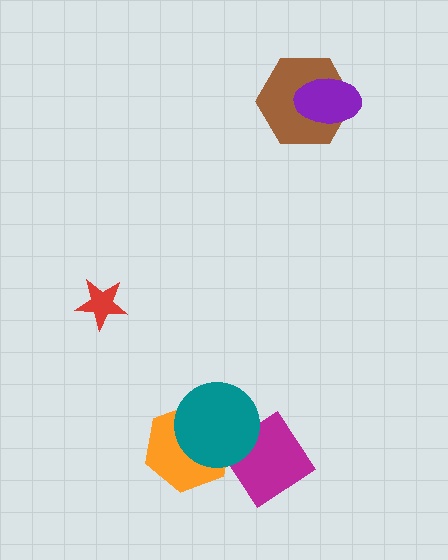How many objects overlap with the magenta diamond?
2 objects overlap with the magenta diamond.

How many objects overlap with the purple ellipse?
1 object overlaps with the purple ellipse.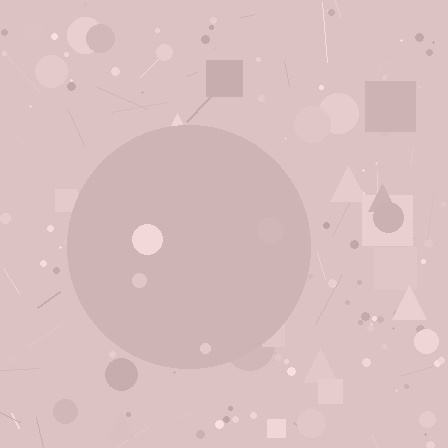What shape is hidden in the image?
A circle is hidden in the image.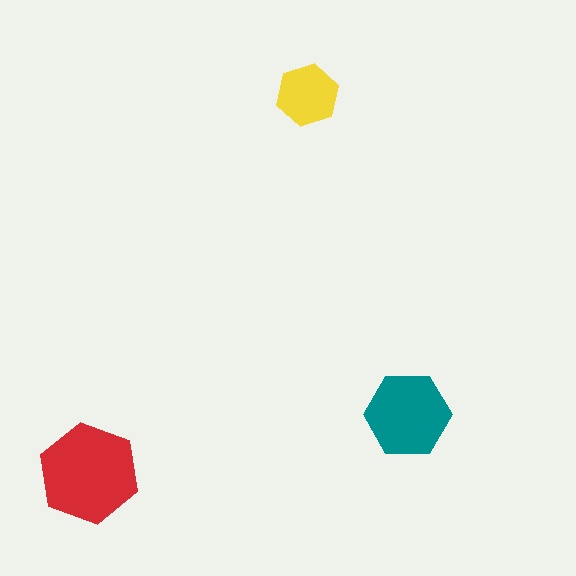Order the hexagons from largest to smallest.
the red one, the teal one, the yellow one.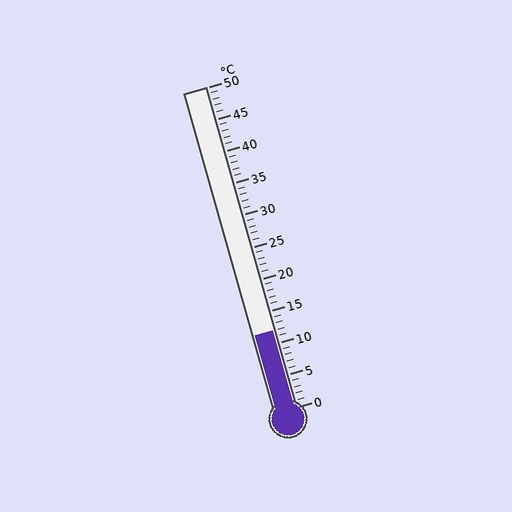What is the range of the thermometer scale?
The thermometer scale ranges from 0°C to 50°C.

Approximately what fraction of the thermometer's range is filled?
The thermometer is filled to approximately 25% of its range.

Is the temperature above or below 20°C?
The temperature is below 20°C.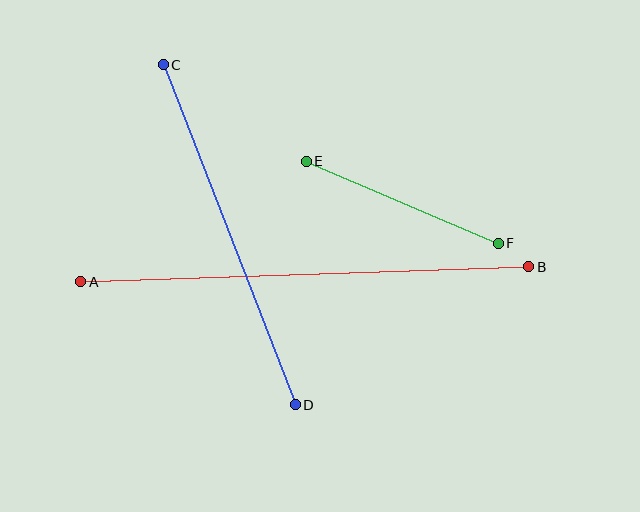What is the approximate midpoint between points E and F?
The midpoint is at approximately (402, 202) pixels.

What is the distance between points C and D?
The distance is approximately 365 pixels.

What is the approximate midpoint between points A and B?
The midpoint is at approximately (305, 274) pixels.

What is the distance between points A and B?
The distance is approximately 448 pixels.